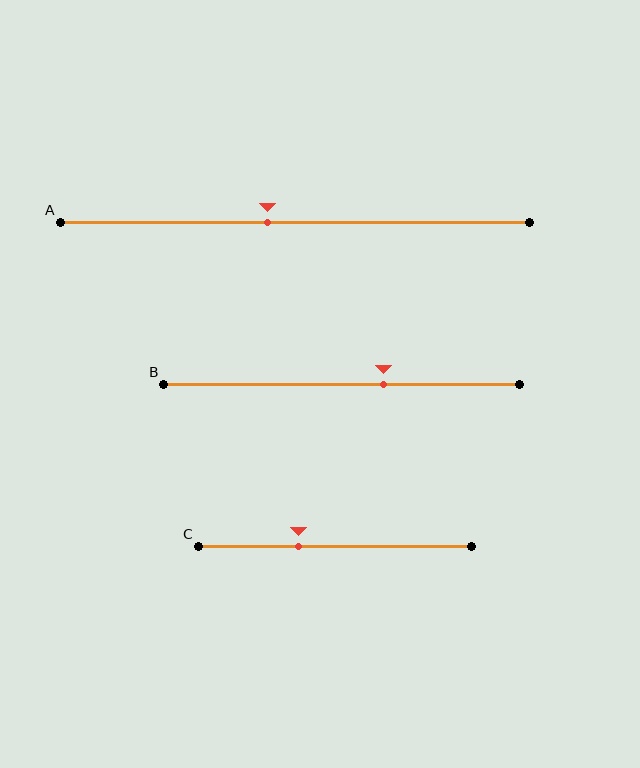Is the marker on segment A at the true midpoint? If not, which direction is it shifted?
No, the marker on segment A is shifted to the left by about 6% of the segment length.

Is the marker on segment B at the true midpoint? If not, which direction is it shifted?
No, the marker on segment B is shifted to the right by about 12% of the segment length.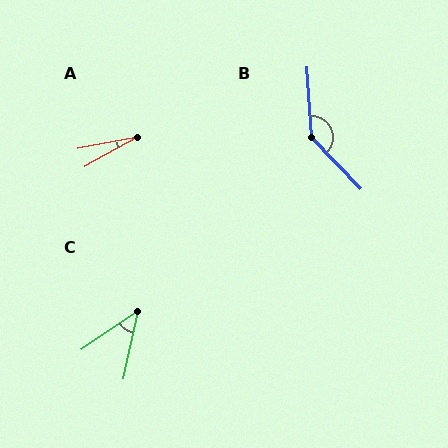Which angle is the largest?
B, at approximately 140 degrees.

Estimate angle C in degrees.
Approximately 44 degrees.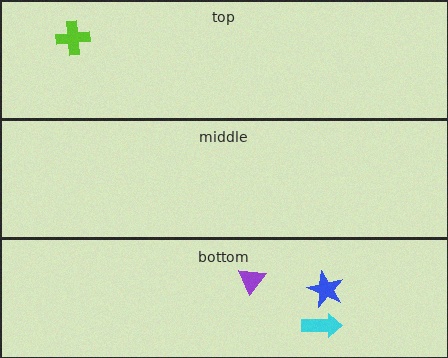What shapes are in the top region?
The lime cross.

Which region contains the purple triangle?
The bottom region.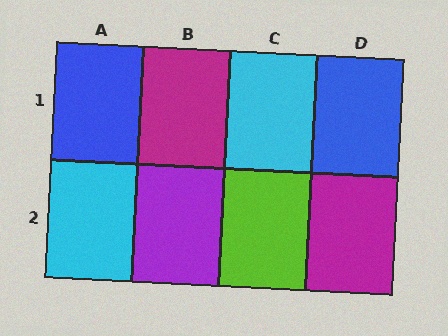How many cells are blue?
2 cells are blue.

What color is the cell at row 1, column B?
Magenta.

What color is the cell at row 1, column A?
Blue.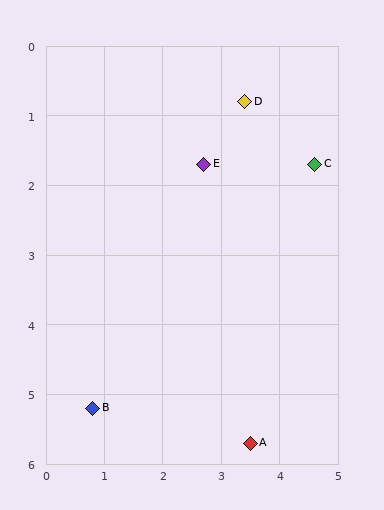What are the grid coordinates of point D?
Point D is at approximately (3.4, 0.8).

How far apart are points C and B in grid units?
Points C and B are about 5.2 grid units apart.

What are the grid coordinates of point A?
Point A is at approximately (3.5, 5.7).